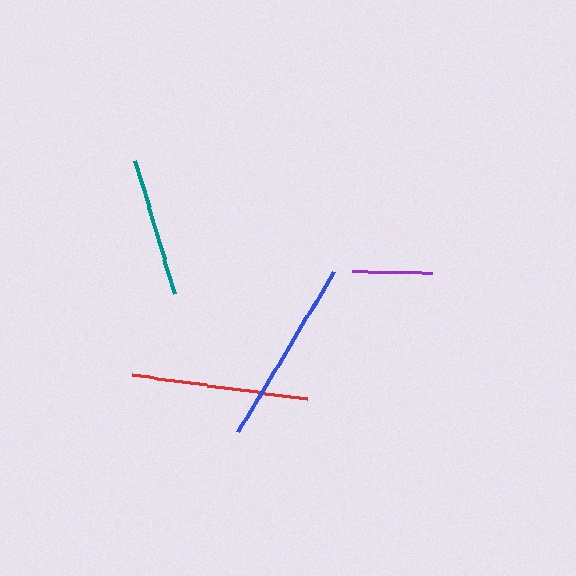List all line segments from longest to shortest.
From longest to shortest: blue, red, teal, purple.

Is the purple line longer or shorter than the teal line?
The teal line is longer than the purple line.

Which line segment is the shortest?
The purple line is the shortest at approximately 81 pixels.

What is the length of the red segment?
The red segment is approximately 177 pixels long.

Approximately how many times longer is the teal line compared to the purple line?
The teal line is approximately 1.7 times the length of the purple line.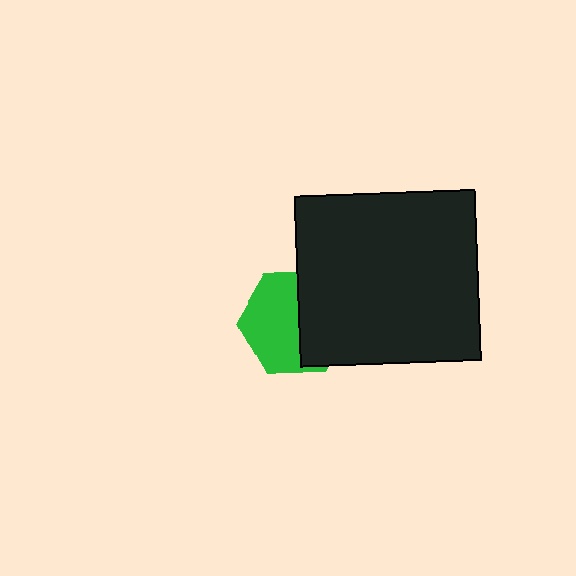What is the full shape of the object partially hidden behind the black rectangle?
The partially hidden object is a green hexagon.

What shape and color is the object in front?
The object in front is a black rectangle.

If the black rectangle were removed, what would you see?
You would see the complete green hexagon.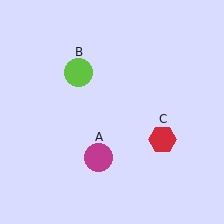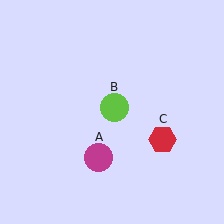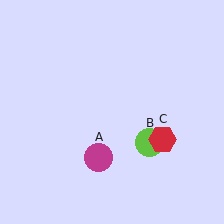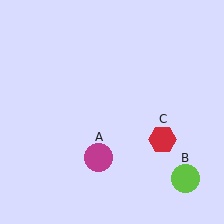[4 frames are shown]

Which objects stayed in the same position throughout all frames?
Magenta circle (object A) and red hexagon (object C) remained stationary.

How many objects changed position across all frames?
1 object changed position: lime circle (object B).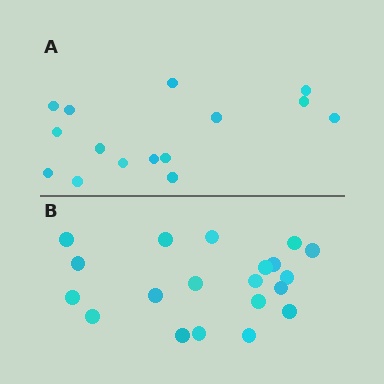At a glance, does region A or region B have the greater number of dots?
Region B (the bottom region) has more dots.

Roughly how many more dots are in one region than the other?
Region B has about 5 more dots than region A.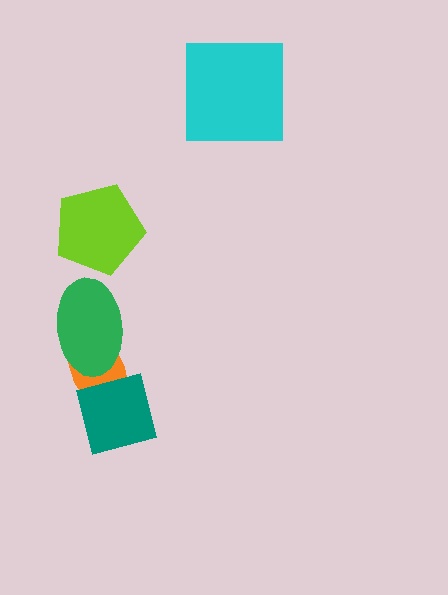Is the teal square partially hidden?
No, no other shape covers it.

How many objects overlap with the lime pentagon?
0 objects overlap with the lime pentagon.